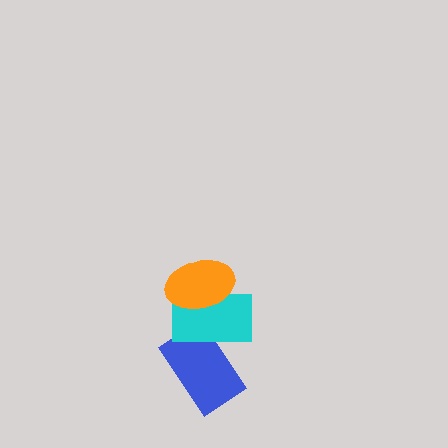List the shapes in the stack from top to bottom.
From top to bottom: the orange ellipse, the cyan rectangle, the blue rectangle.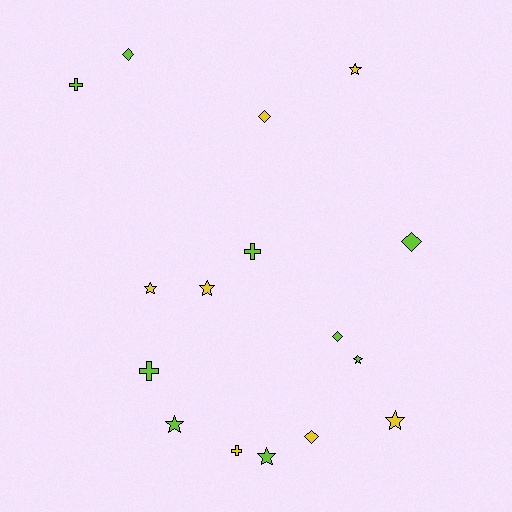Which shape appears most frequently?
Star, with 7 objects.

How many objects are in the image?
There are 16 objects.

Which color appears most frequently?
Lime, with 9 objects.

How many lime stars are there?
There are 3 lime stars.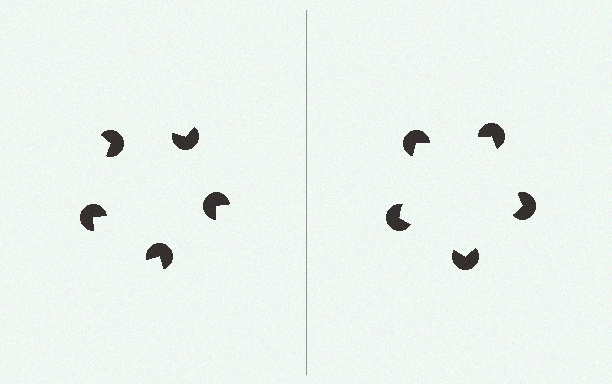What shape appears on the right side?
An illusory pentagon.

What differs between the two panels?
The pac-man discs are positioned identically on both sides; only the wedge orientations differ. On the right they align to a pentagon; on the left they are misaligned.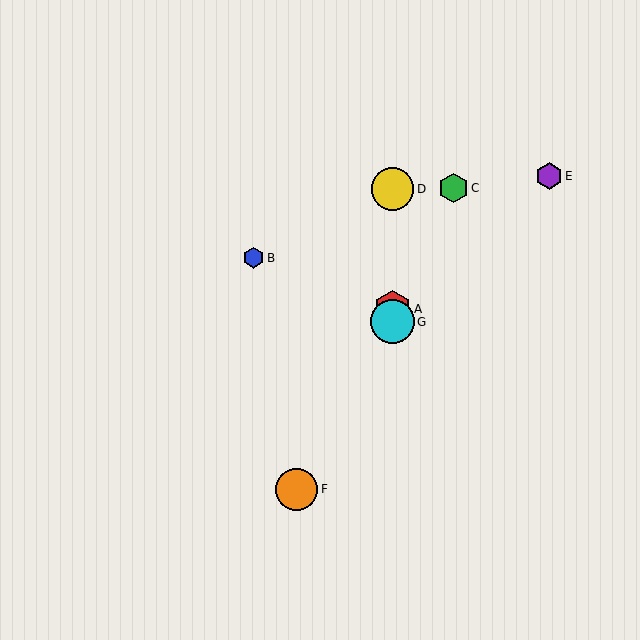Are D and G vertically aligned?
Yes, both are at x≈392.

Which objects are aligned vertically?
Objects A, D, G are aligned vertically.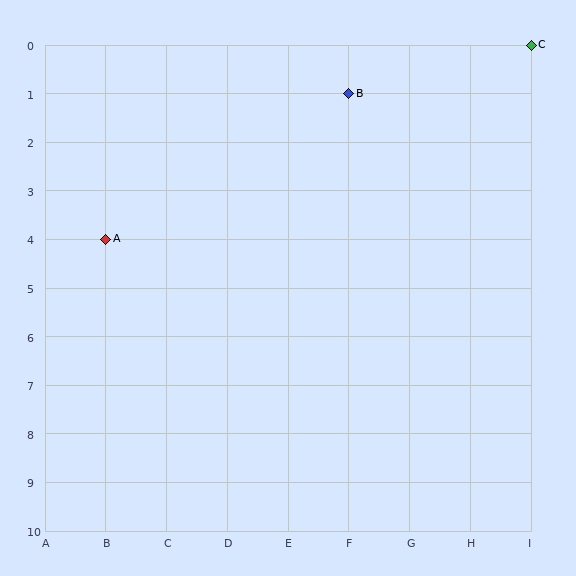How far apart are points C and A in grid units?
Points C and A are 7 columns and 4 rows apart (about 8.1 grid units diagonally).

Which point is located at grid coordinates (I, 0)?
Point C is at (I, 0).